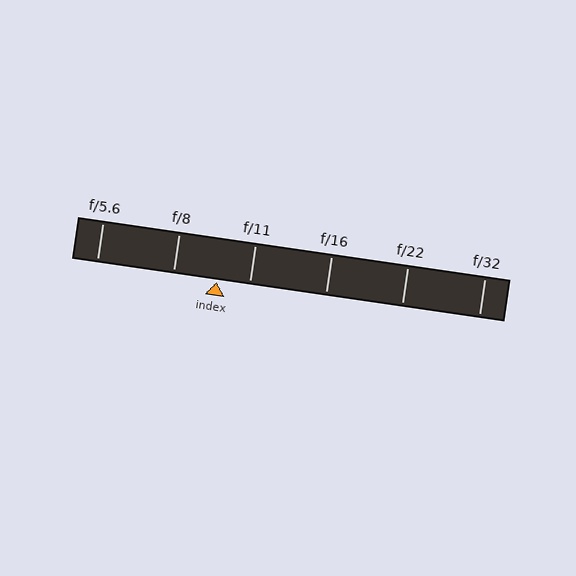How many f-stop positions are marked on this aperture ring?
There are 6 f-stop positions marked.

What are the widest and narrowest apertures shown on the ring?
The widest aperture shown is f/5.6 and the narrowest is f/32.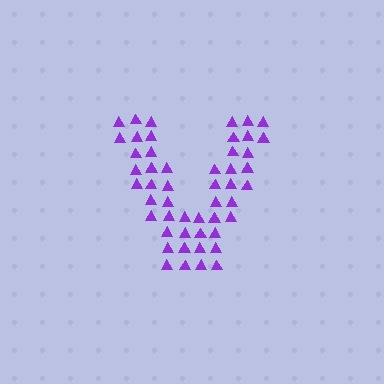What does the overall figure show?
The overall figure shows the letter V.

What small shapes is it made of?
It is made of small triangles.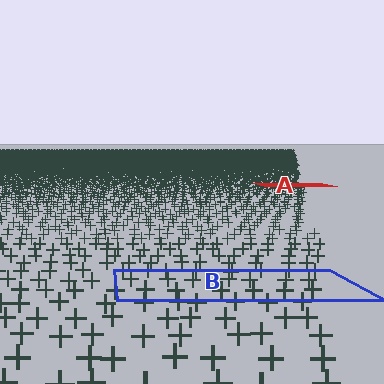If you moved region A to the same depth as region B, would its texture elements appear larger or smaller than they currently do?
They would appear larger. At a closer depth, the same texture elements are projected at a bigger on-screen size.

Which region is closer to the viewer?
Region B is closer. The texture elements there are larger and more spread out.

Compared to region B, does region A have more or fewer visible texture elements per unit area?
Region A has more texture elements per unit area — they are packed more densely because it is farther away.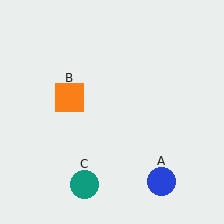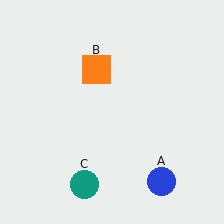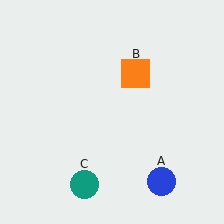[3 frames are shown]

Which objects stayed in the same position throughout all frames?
Blue circle (object A) and teal circle (object C) remained stationary.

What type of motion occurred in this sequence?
The orange square (object B) rotated clockwise around the center of the scene.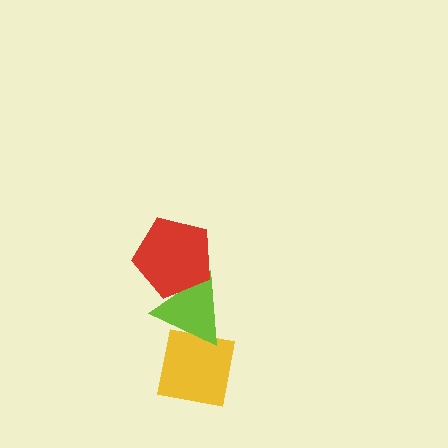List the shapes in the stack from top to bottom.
From top to bottom: the red pentagon, the lime triangle, the yellow square.